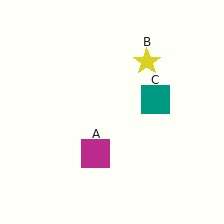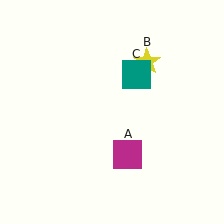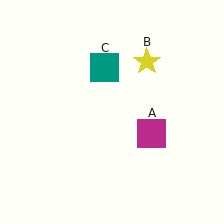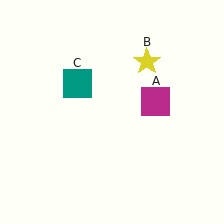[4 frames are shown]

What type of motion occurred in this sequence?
The magenta square (object A), teal square (object C) rotated counterclockwise around the center of the scene.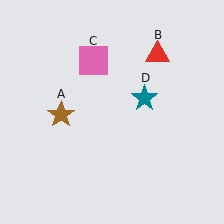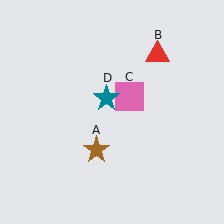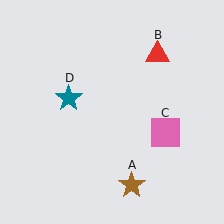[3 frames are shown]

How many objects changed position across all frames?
3 objects changed position: brown star (object A), pink square (object C), teal star (object D).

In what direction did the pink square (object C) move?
The pink square (object C) moved down and to the right.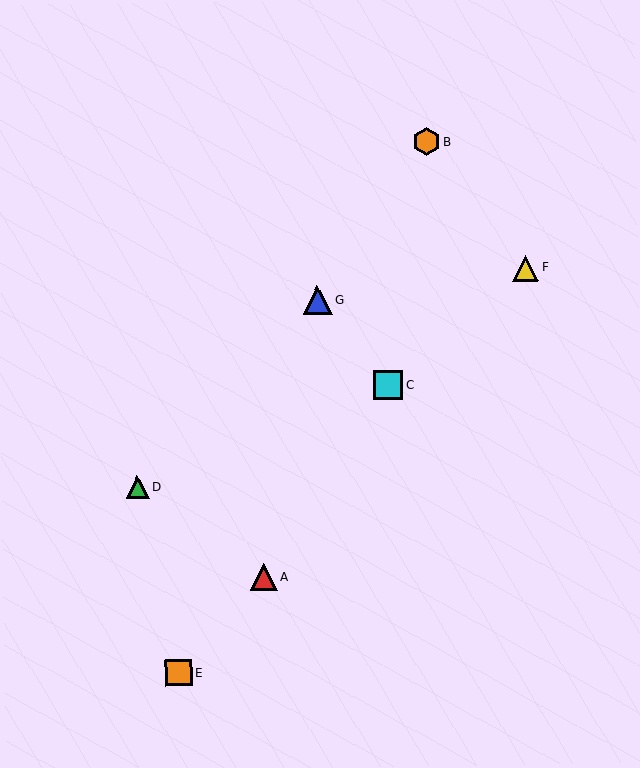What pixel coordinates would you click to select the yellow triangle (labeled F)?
Click at (526, 268) to select the yellow triangle F.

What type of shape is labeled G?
Shape G is a blue triangle.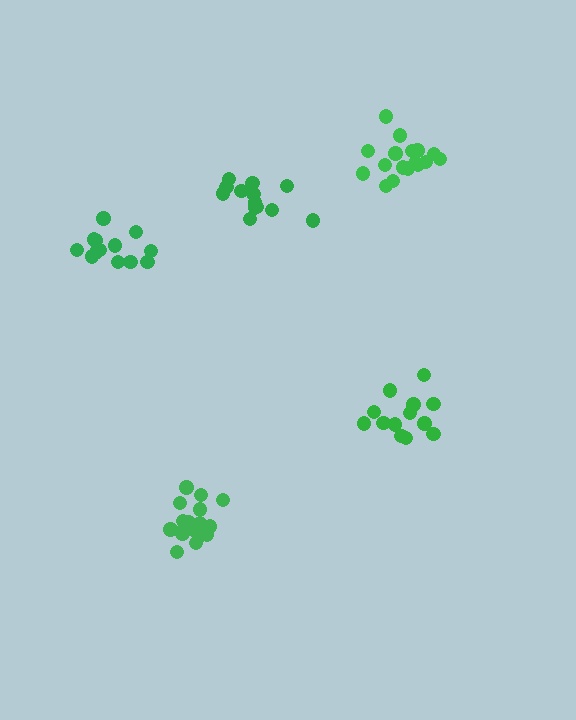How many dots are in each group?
Group 1: 13 dots, Group 2: 19 dots, Group 3: 13 dots, Group 4: 17 dots, Group 5: 13 dots (75 total).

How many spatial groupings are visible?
There are 5 spatial groupings.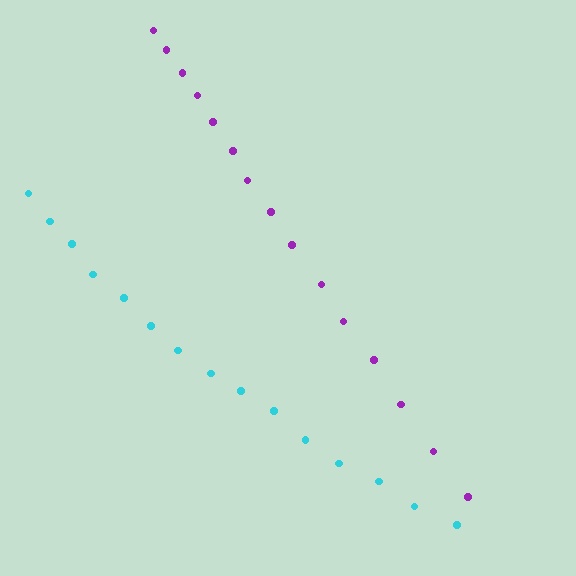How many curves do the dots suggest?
There are 2 distinct paths.